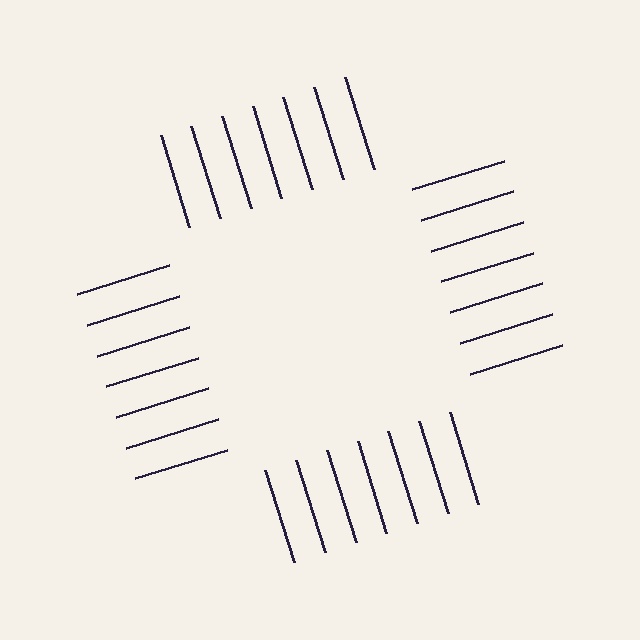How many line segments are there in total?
28 — 7 along each of the 4 edges.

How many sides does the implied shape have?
4 sides — the line-ends trace a square.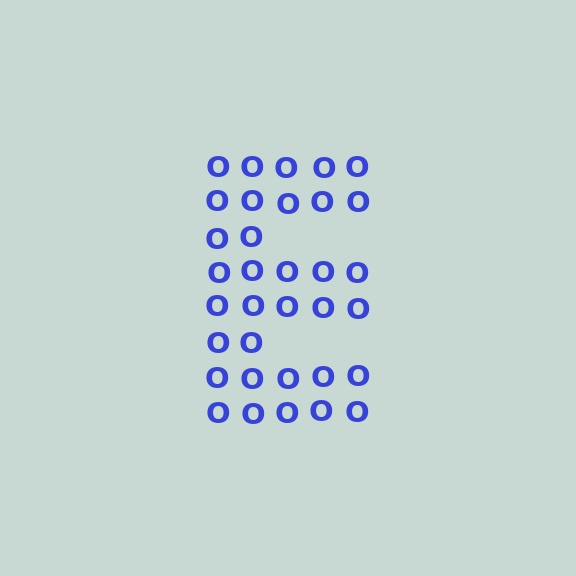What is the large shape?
The large shape is the letter E.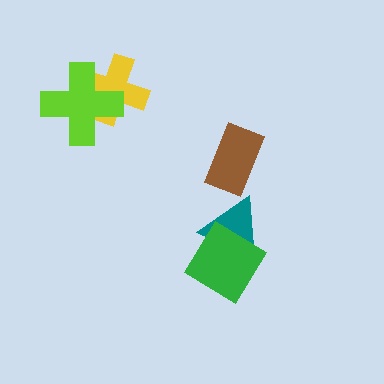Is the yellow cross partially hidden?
Yes, it is partially covered by another shape.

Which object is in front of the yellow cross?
The lime cross is in front of the yellow cross.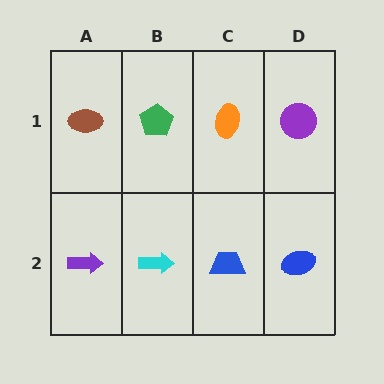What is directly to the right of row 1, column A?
A green pentagon.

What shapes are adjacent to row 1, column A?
A purple arrow (row 2, column A), a green pentagon (row 1, column B).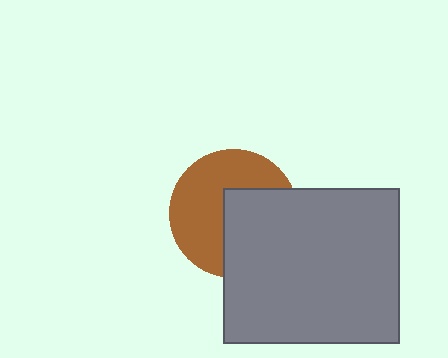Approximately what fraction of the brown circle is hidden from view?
Roughly 44% of the brown circle is hidden behind the gray rectangle.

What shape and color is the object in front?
The object in front is a gray rectangle.